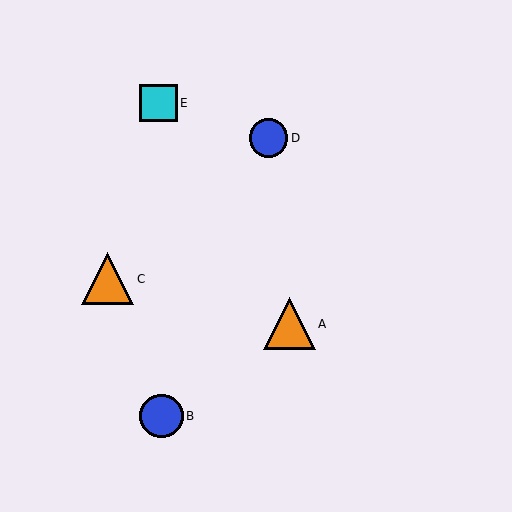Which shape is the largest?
The orange triangle (labeled C) is the largest.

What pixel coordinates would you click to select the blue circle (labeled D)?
Click at (269, 138) to select the blue circle D.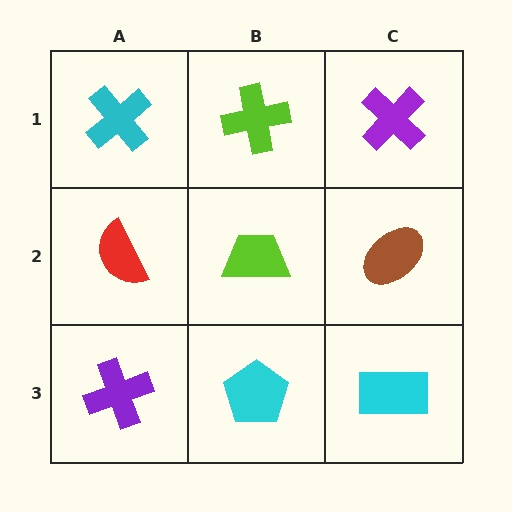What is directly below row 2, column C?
A cyan rectangle.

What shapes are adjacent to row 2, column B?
A lime cross (row 1, column B), a cyan pentagon (row 3, column B), a red semicircle (row 2, column A), a brown ellipse (row 2, column C).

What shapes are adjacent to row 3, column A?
A red semicircle (row 2, column A), a cyan pentagon (row 3, column B).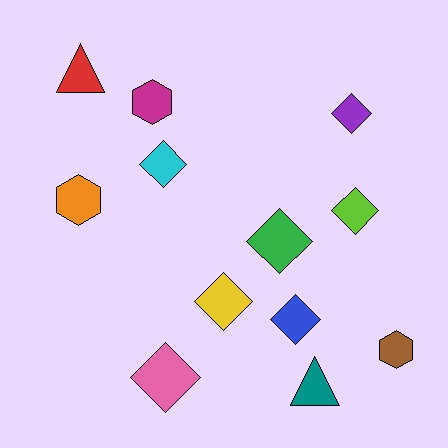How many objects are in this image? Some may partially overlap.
There are 12 objects.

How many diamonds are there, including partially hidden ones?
There are 7 diamonds.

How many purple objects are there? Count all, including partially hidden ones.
There is 1 purple object.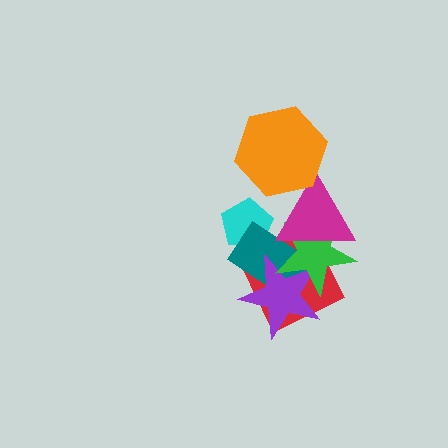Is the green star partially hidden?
Yes, it is partially covered by another shape.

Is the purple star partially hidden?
Yes, it is partially covered by another shape.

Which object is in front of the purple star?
The green star is in front of the purple star.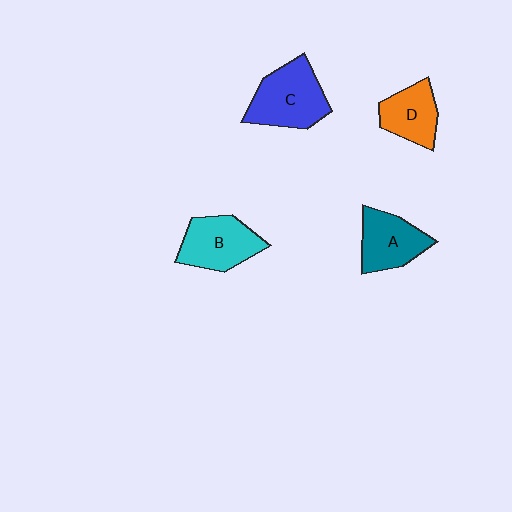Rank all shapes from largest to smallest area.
From largest to smallest: C (blue), B (cyan), A (teal), D (orange).